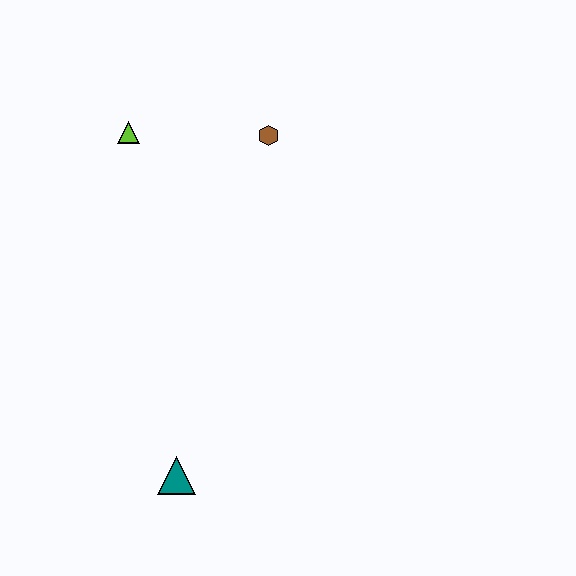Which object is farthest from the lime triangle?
The teal triangle is farthest from the lime triangle.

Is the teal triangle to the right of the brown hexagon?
No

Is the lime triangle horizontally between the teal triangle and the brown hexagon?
No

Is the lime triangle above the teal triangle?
Yes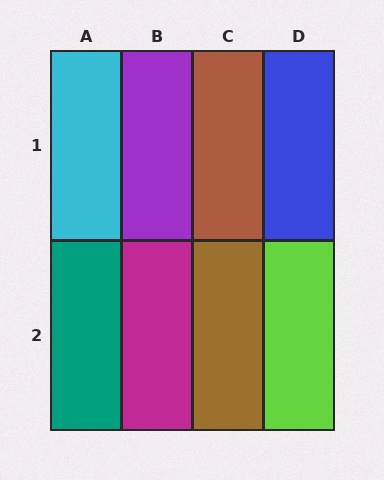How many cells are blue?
1 cell is blue.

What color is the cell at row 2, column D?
Lime.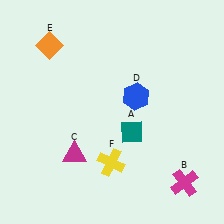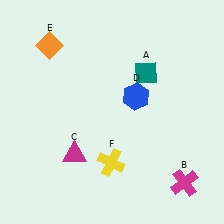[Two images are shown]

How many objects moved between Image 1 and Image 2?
1 object moved between the two images.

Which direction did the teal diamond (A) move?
The teal diamond (A) moved up.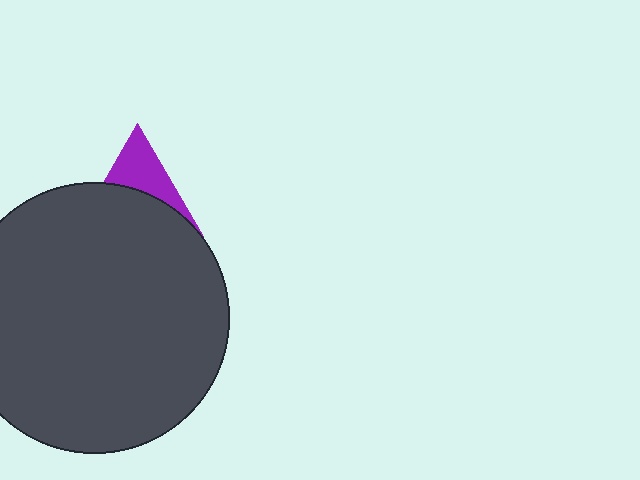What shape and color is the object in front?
The object in front is a dark gray circle.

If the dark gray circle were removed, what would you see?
You would see the complete purple triangle.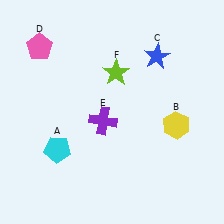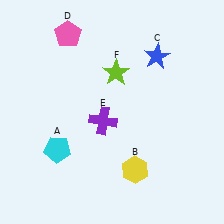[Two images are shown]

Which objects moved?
The objects that moved are: the yellow hexagon (B), the pink pentagon (D).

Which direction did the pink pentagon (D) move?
The pink pentagon (D) moved right.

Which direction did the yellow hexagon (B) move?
The yellow hexagon (B) moved down.